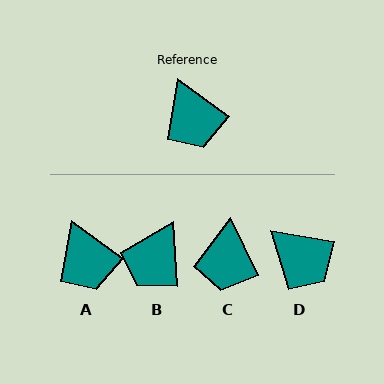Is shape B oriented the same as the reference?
No, it is off by about 51 degrees.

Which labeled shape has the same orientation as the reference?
A.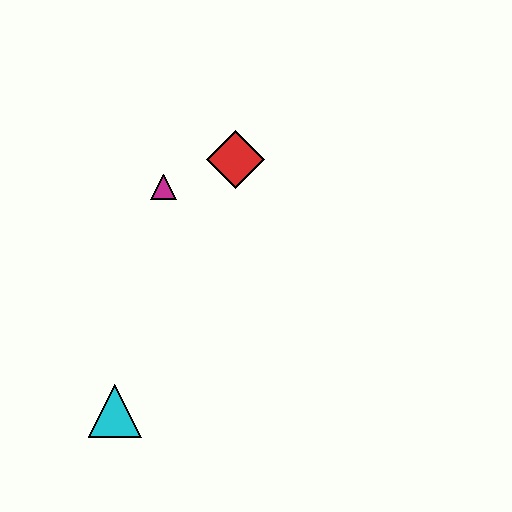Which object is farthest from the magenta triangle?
The cyan triangle is farthest from the magenta triangle.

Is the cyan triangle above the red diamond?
No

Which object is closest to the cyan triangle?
The magenta triangle is closest to the cyan triangle.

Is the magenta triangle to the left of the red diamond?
Yes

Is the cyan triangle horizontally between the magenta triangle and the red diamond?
No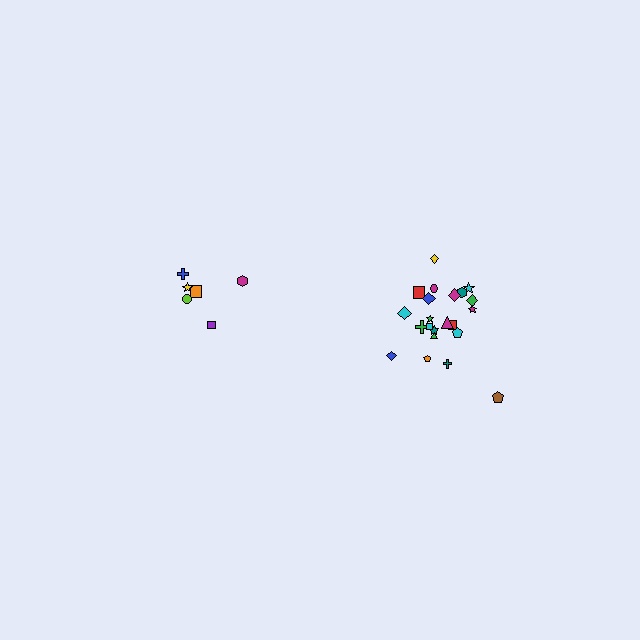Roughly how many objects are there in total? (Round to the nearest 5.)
Roughly 30 objects in total.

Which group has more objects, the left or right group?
The right group.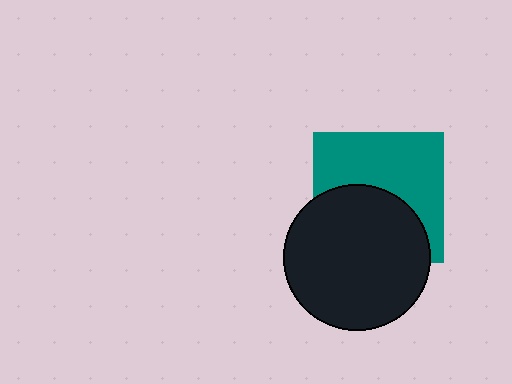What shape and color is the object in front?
The object in front is a black circle.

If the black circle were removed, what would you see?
You would see the complete teal square.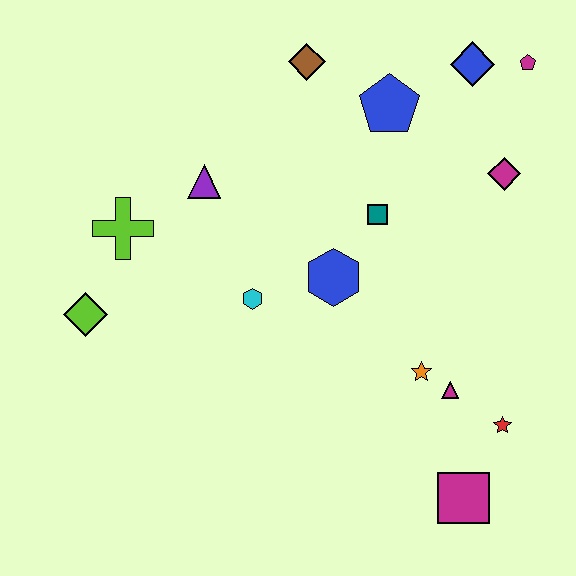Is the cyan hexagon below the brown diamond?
Yes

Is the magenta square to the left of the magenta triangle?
No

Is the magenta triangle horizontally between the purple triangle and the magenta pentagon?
Yes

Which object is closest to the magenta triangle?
The orange star is closest to the magenta triangle.